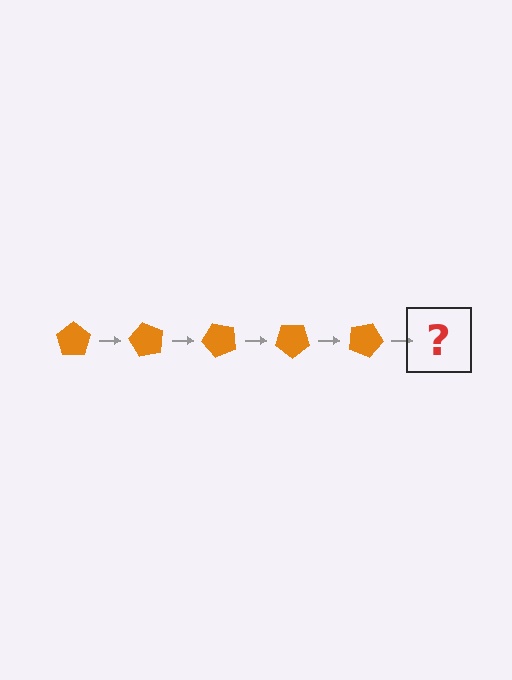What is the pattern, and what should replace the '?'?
The pattern is that the pentagon rotates 60 degrees each step. The '?' should be an orange pentagon rotated 300 degrees.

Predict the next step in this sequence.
The next step is an orange pentagon rotated 300 degrees.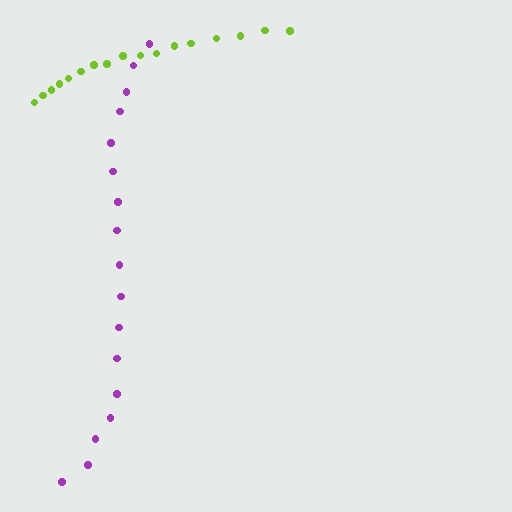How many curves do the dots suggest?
There are 2 distinct paths.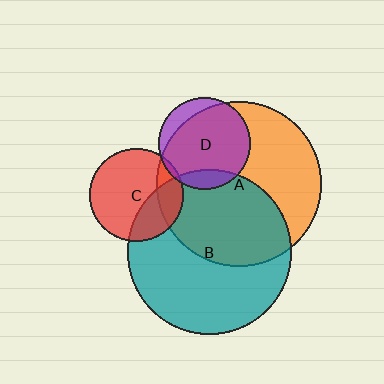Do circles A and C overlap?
Yes.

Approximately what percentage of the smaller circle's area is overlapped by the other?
Approximately 20%.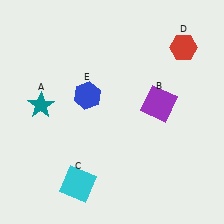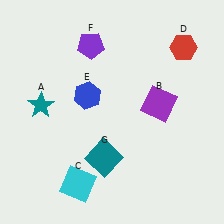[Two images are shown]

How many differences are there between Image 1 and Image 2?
There are 2 differences between the two images.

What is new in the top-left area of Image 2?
A purple pentagon (F) was added in the top-left area of Image 2.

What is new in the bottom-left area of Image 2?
A teal square (G) was added in the bottom-left area of Image 2.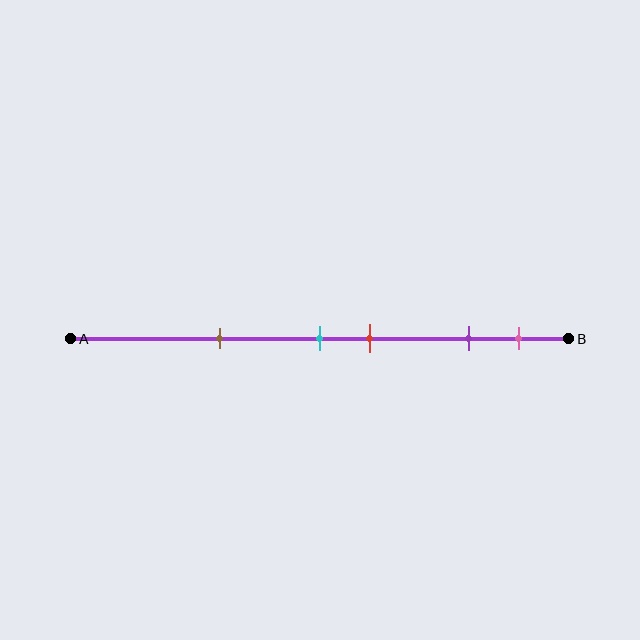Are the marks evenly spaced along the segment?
No, the marks are not evenly spaced.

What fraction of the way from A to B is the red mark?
The red mark is approximately 60% (0.6) of the way from A to B.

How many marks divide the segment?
There are 5 marks dividing the segment.